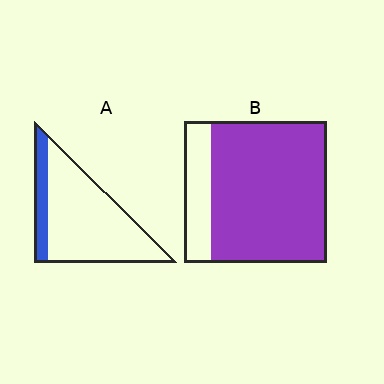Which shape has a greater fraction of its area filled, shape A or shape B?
Shape B.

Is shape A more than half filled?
No.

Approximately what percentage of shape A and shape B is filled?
A is approximately 20% and B is approximately 80%.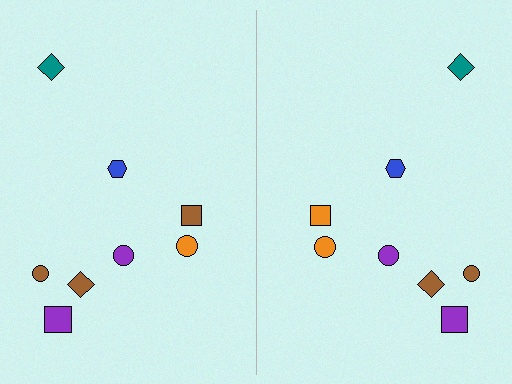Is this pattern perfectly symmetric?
No, the pattern is not perfectly symmetric. The orange square on the right side breaks the symmetry — its mirror counterpart is brown.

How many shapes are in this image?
There are 16 shapes in this image.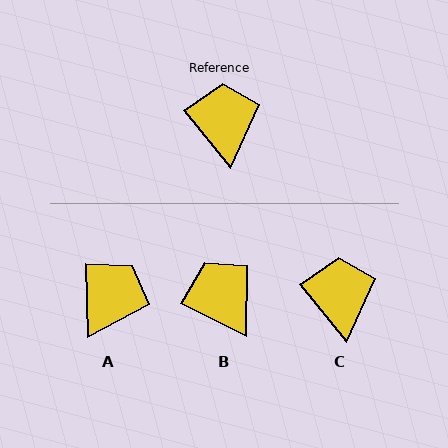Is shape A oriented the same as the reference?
No, it is off by about 38 degrees.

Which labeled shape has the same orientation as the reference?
C.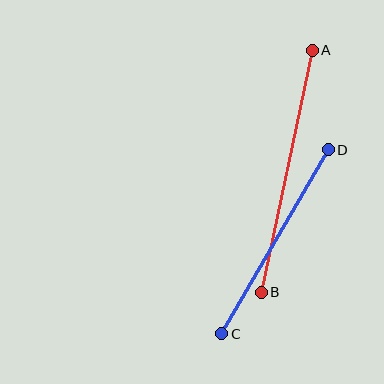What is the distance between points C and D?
The distance is approximately 213 pixels.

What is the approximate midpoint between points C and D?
The midpoint is at approximately (275, 242) pixels.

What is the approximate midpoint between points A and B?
The midpoint is at approximately (287, 171) pixels.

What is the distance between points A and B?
The distance is approximately 247 pixels.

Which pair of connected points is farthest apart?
Points A and B are farthest apart.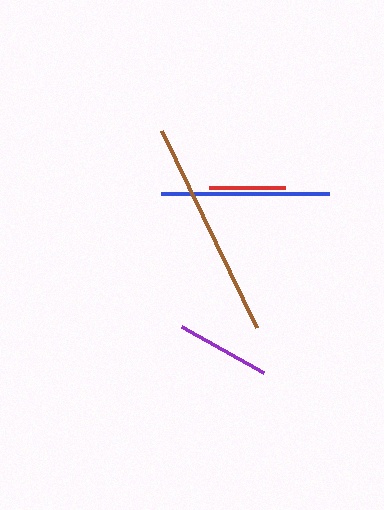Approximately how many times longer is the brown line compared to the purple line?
The brown line is approximately 2.3 times the length of the purple line.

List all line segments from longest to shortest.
From longest to shortest: brown, blue, purple, red.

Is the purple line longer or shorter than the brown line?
The brown line is longer than the purple line.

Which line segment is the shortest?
The red line is the shortest at approximately 76 pixels.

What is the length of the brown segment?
The brown segment is approximately 219 pixels long.